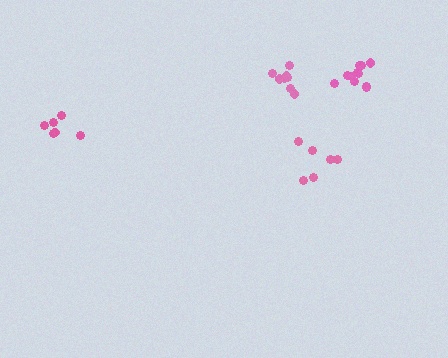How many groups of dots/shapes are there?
There are 4 groups.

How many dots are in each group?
Group 1: 6 dots, Group 2: 8 dots, Group 3: 6 dots, Group 4: 11 dots (31 total).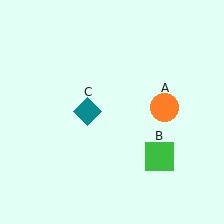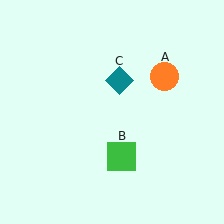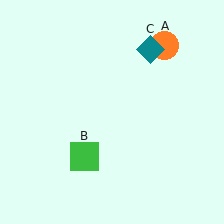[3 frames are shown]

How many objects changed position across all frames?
3 objects changed position: orange circle (object A), green square (object B), teal diamond (object C).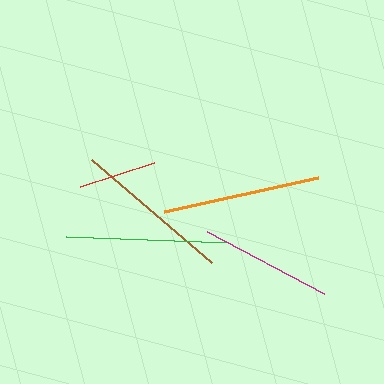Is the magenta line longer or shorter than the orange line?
The orange line is longer than the magenta line.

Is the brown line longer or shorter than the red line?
The brown line is longer than the red line.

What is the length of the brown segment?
The brown segment is approximately 158 pixels long.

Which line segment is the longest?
The green line is the longest at approximately 162 pixels.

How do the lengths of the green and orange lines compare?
The green and orange lines are approximately the same length.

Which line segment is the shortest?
The red line is the shortest at approximately 77 pixels.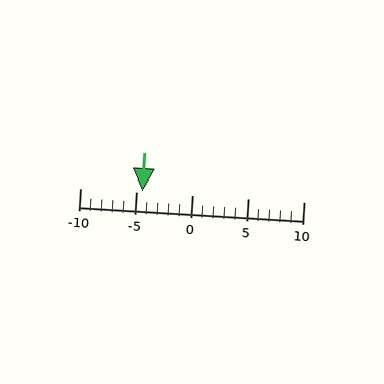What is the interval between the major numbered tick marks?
The major tick marks are spaced 5 units apart.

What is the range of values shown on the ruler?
The ruler shows values from -10 to 10.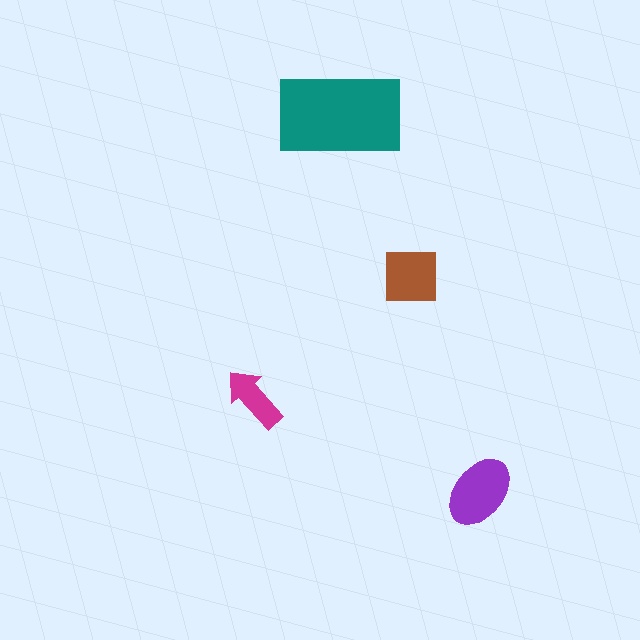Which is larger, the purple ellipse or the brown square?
The purple ellipse.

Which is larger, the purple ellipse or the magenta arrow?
The purple ellipse.